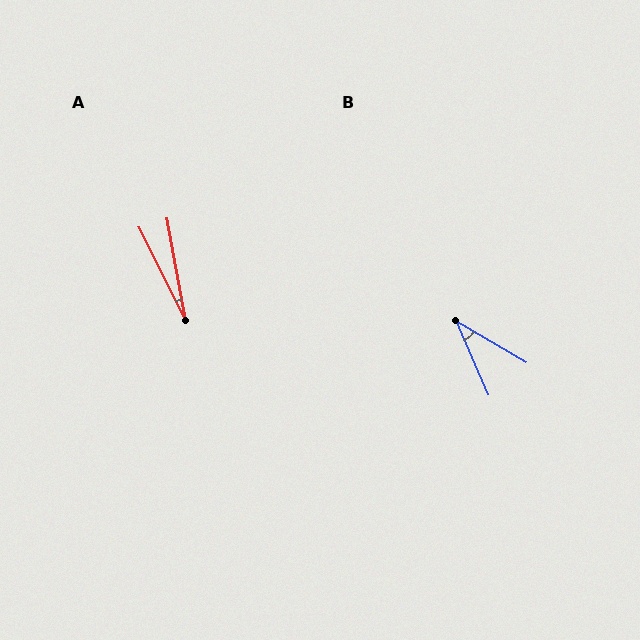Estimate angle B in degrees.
Approximately 36 degrees.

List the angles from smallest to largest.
A (16°), B (36°).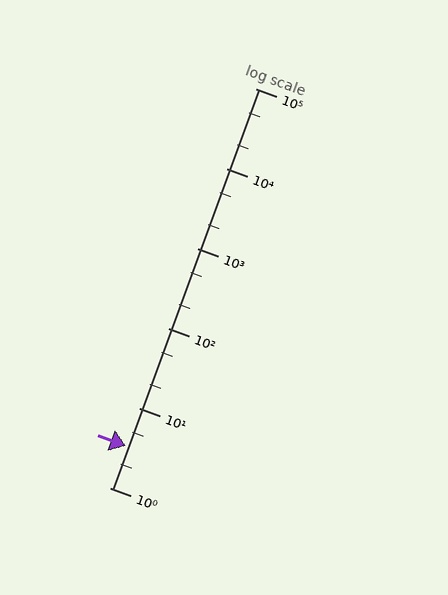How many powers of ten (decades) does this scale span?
The scale spans 5 decades, from 1 to 100000.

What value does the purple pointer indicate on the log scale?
The pointer indicates approximately 3.3.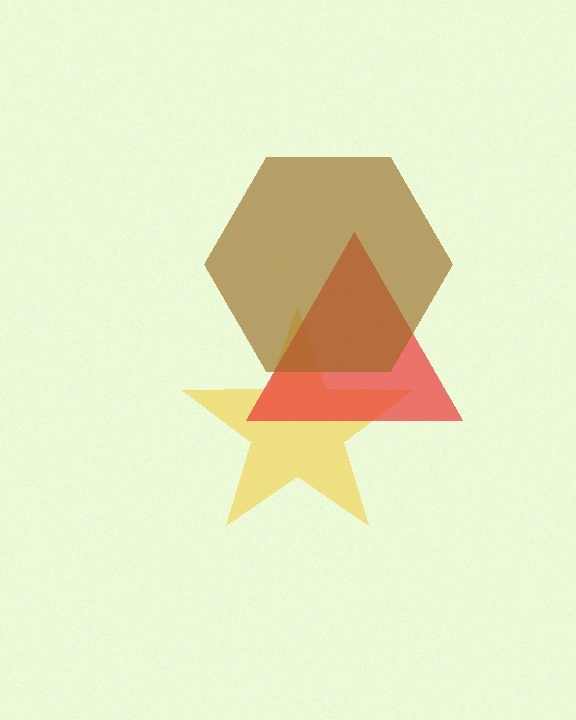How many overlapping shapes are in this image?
There are 3 overlapping shapes in the image.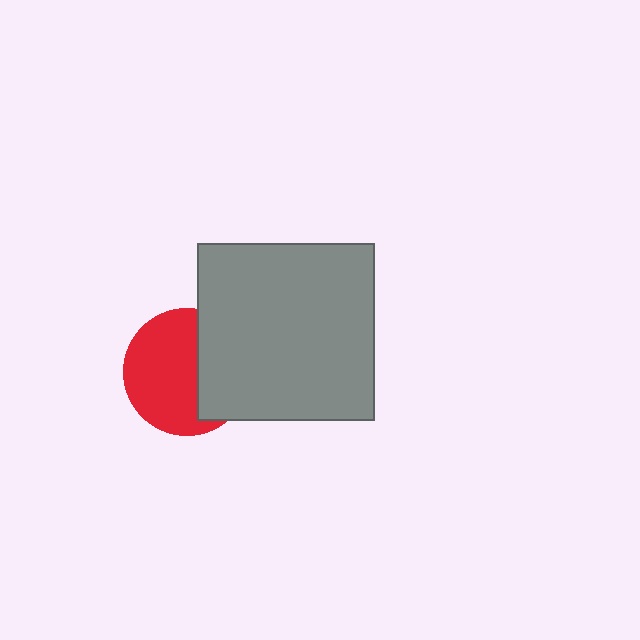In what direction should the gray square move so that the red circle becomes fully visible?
The gray square should move right. That is the shortest direction to clear the overlap and leave the red circle fully visible.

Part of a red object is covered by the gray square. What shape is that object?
It is a circle.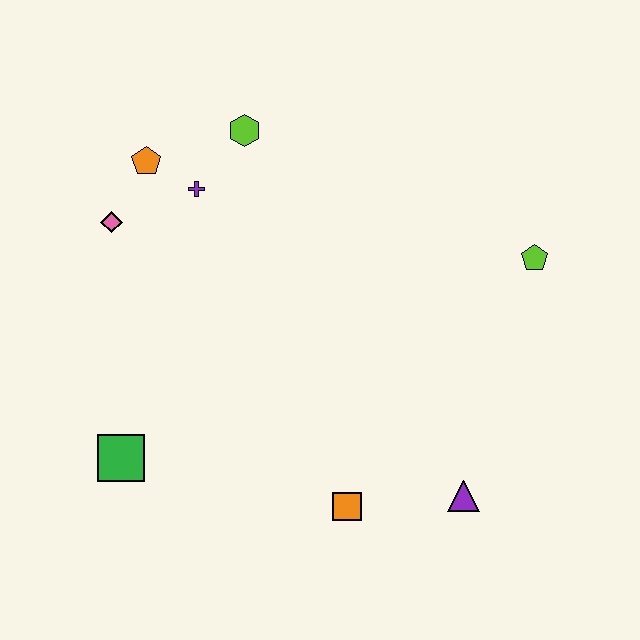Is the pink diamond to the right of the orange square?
No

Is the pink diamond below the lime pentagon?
No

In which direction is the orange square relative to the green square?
The orange square is to the right of the green square.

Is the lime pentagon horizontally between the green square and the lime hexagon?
No